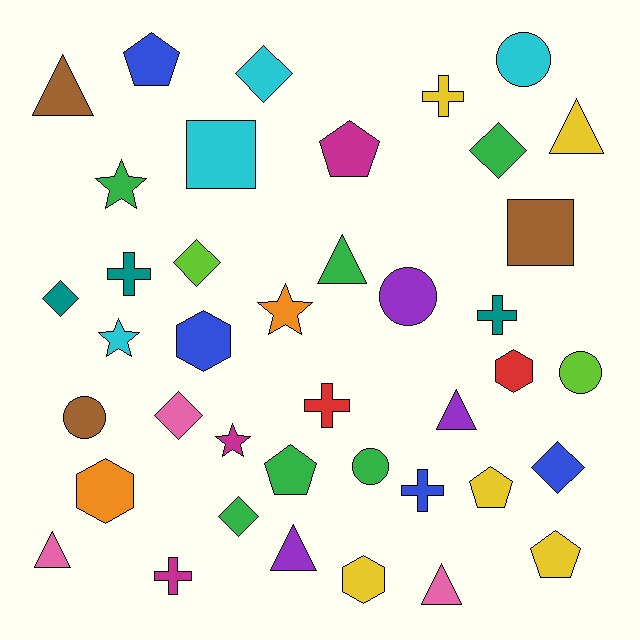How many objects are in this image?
There are 40 objects.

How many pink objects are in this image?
There are 3 pink objects.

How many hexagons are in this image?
There are 4 hexagons.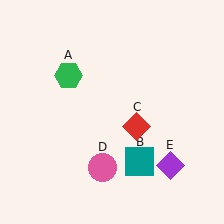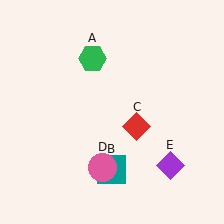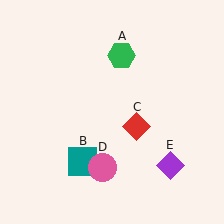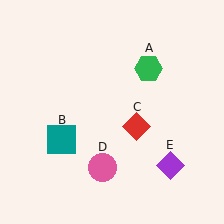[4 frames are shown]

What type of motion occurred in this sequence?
The green hexagon (object A), teal square (object B) rotated clockwise around the center of the scene.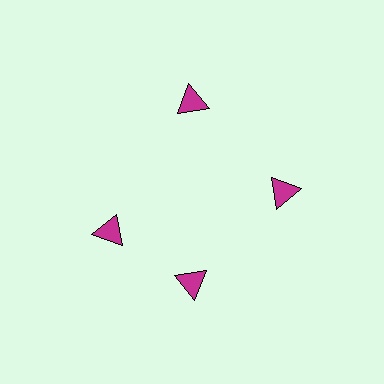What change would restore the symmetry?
The symmetry would be restored by rotating it back into even spacing with its neighbors so that all 4 triangles sit at equal angles and equal distance from the center.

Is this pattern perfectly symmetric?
No. The 4 magenta triangles are arranged in a ring, but one element near the 9 o'clock position is rotated out of alignment along the ring, breaking the 4-fold rotational symmetry.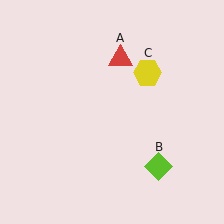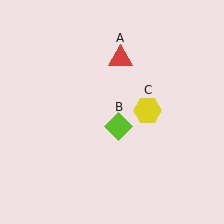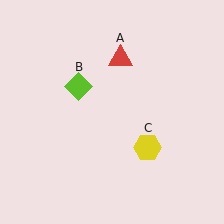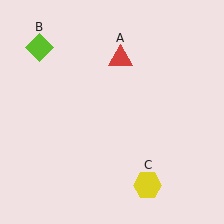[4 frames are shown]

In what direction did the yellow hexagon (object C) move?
The yellow hexagon (object C) moved down.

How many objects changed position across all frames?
2 objects changed position: lime diamond (object B), yellow hexagon (object C).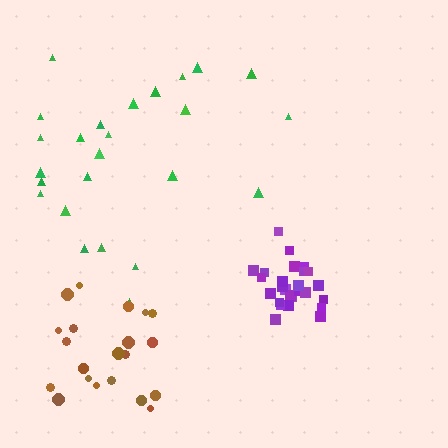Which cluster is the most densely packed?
Purple.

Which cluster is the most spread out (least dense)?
Green.